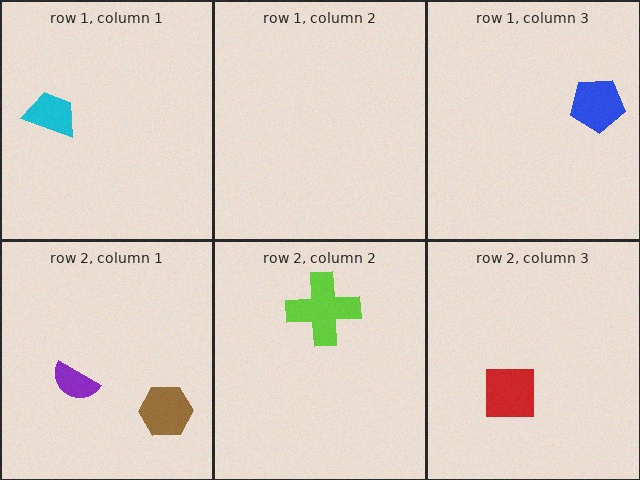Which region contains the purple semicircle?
The row 2, column 1 region.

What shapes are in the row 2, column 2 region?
The lime cross.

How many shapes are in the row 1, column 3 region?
1.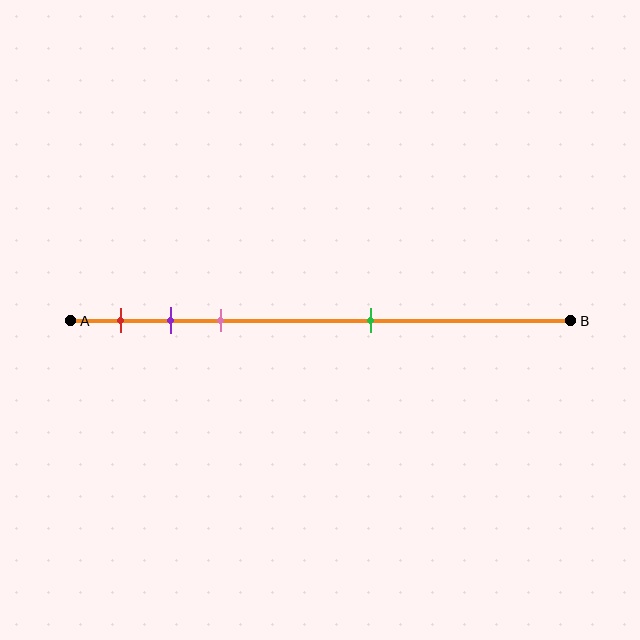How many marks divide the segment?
There are 4 marks dividing the segment.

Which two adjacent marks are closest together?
The purple and pink marks are the closest adjacent pair.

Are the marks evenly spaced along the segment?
No, the marks are not evenly spaced.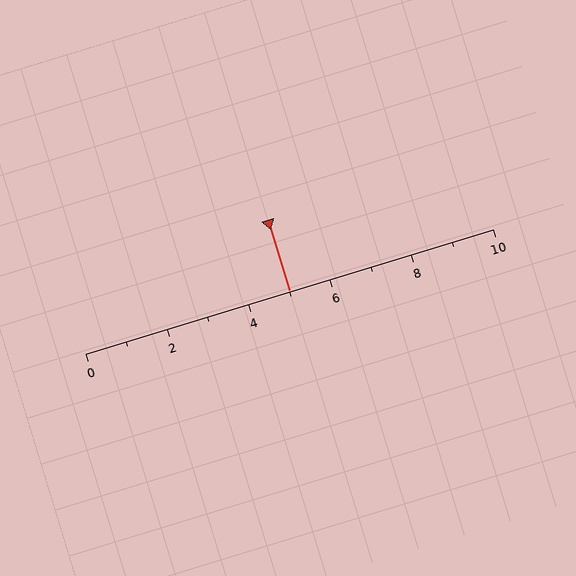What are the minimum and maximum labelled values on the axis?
The axis runs from 0 to 10.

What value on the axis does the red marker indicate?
The marker indicates approximately 5.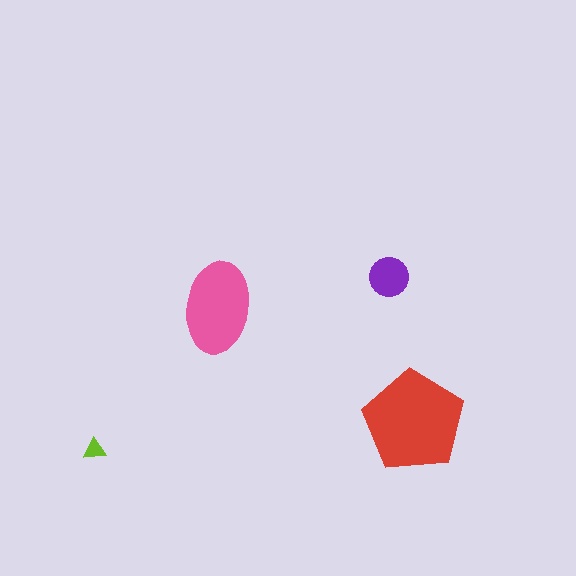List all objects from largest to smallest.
The red pentagon, the pink ellipse, the purple circle, the lime triangle.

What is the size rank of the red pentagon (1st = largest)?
1st.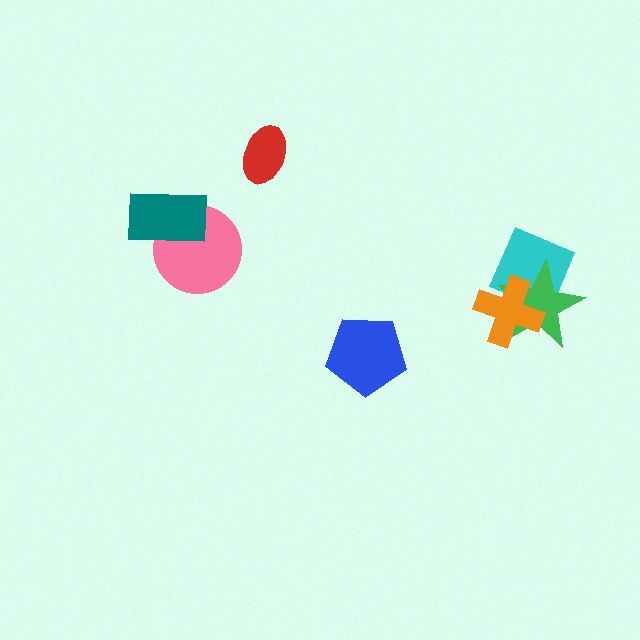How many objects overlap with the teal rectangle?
1 object overlaps with the teal rectangle.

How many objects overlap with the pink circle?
1 object overlaps with the pink circle.